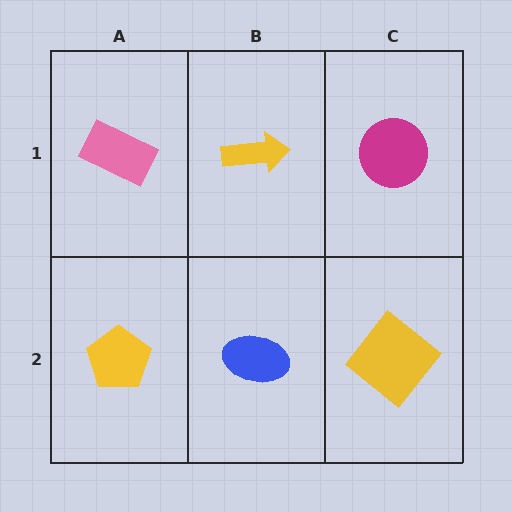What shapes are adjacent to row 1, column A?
A yellow pentagon (row 2, column A), a yellow arrow (row 1, column B).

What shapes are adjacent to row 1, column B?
A blue ellipse (row 2, column B), a pink rectangle (row 1, column A), a magenta circle (row 1, column C).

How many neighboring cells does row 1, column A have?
2.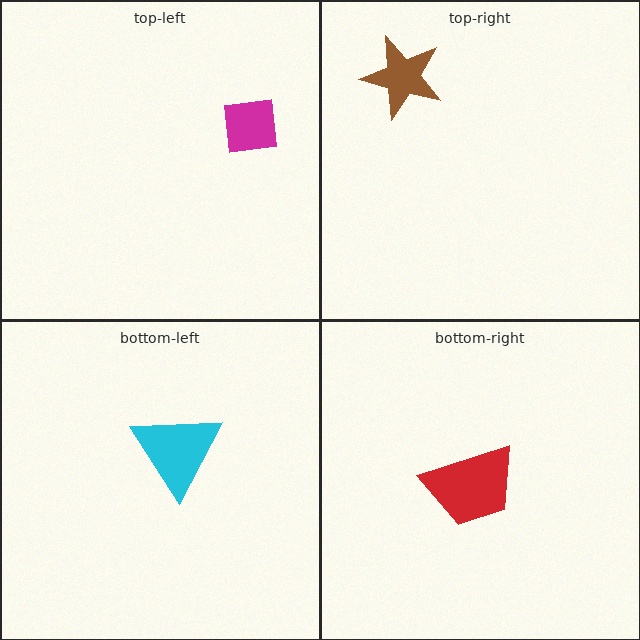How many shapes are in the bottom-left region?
1.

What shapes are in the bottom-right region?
The red trapezoid.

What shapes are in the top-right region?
The brown star.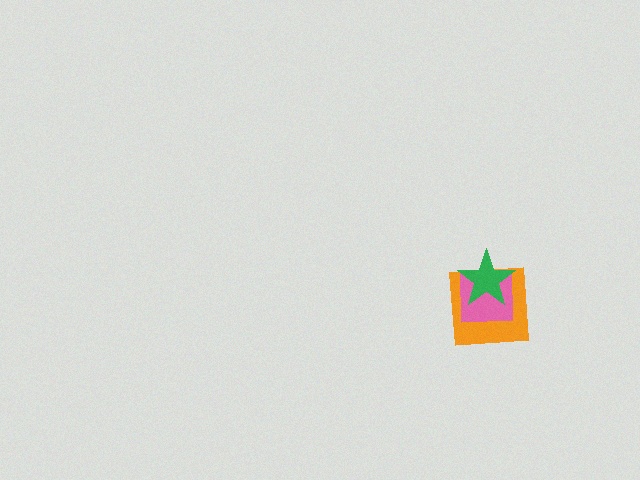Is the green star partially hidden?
No, no other shape covers it.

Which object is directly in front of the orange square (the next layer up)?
The pink square is directly in front of the orange square.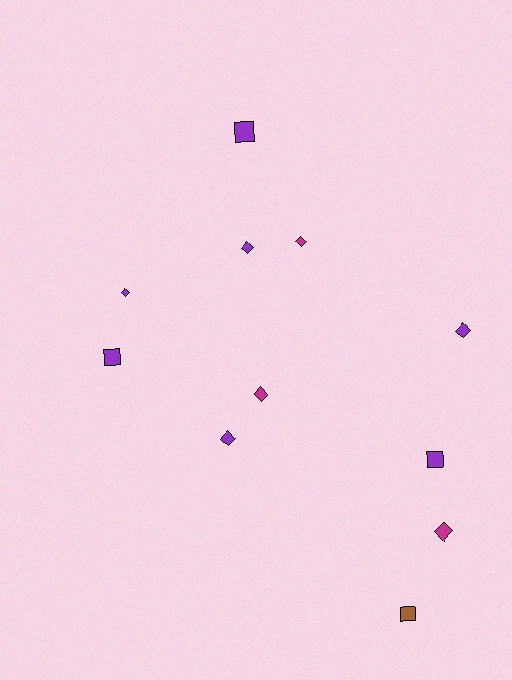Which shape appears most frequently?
Diamond, with 7 objects.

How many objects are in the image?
There are 11 objects.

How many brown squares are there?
There is 1 brown square.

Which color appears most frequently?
Purple, with 7 objects.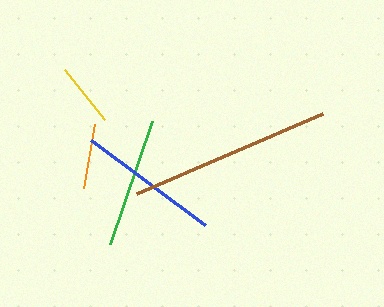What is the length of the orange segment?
The orange segment is approximately 65 pixels long.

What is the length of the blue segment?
The blue segment is approximately 142 pixels long.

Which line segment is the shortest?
The yellow line is the shortest at approximately 64 pixels.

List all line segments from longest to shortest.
From longest to shortest: brown, blue, green, orange, yellow.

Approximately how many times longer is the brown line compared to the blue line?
The brown line is approximately 1.4 times the length of the blue line.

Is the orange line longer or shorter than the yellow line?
The orange line is longer than the yellow line.